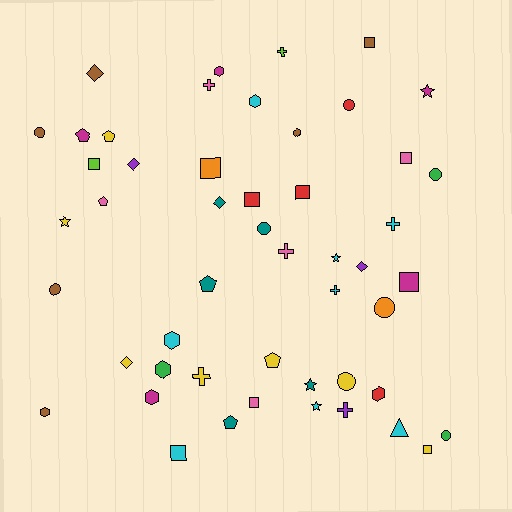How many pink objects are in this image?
There are 5 pink objects.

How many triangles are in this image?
There is 1 triangle.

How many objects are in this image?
There are 50 objects.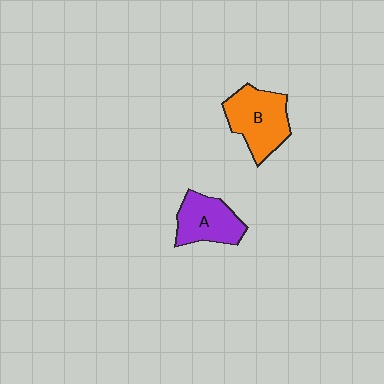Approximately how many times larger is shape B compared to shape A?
Approximately 1.2 times.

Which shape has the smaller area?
Shape A (purple).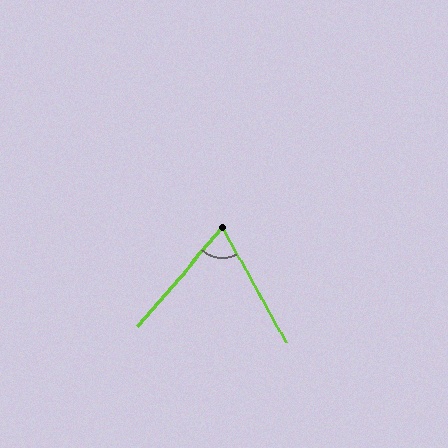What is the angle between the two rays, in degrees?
Approximately 70 degrees.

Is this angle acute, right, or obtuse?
It is acute.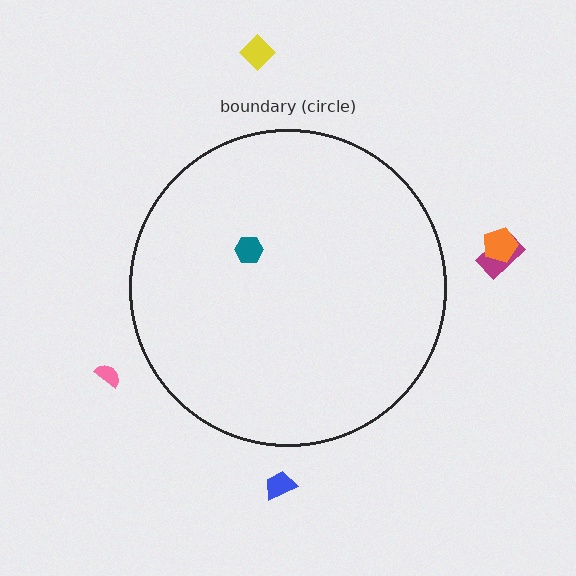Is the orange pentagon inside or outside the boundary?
Outside.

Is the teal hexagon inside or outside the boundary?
Inside.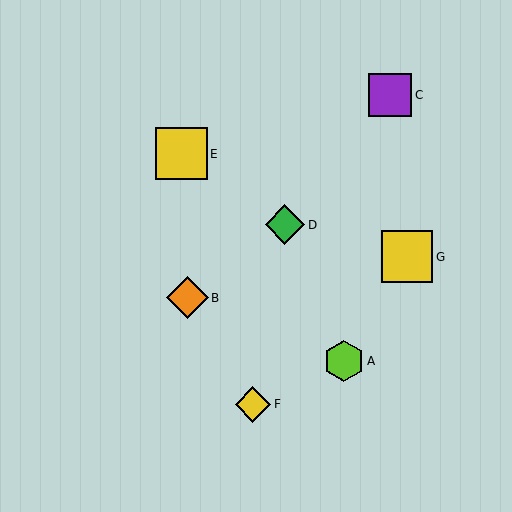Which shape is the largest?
The yellow square (labeled E) is the largest.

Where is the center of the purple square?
The center of the purple square is at (390, 95).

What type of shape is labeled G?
Shape G is a yellow square.